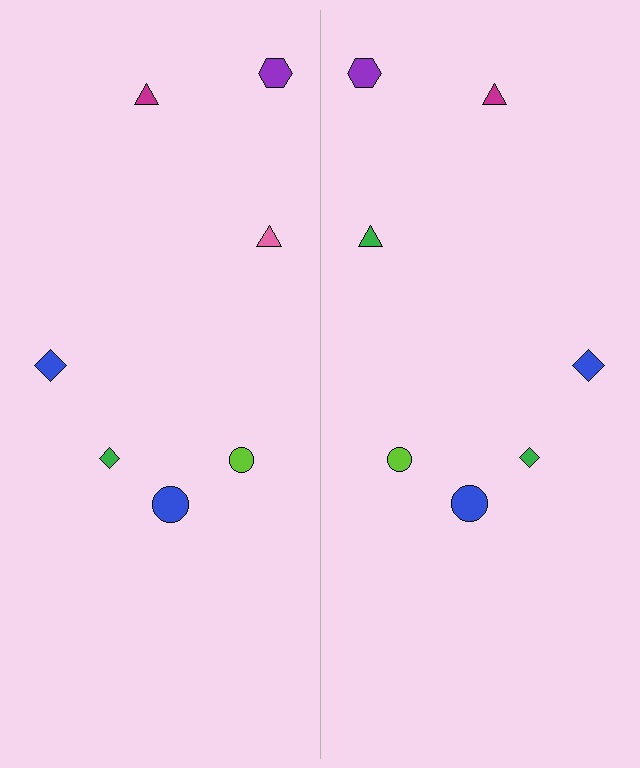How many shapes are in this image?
There are 14 shapes in this image.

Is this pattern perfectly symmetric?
No, the pattern is not perfectly symmetric. The green triangle on the right side breaks the symmetry — its mirror counterpart is pink.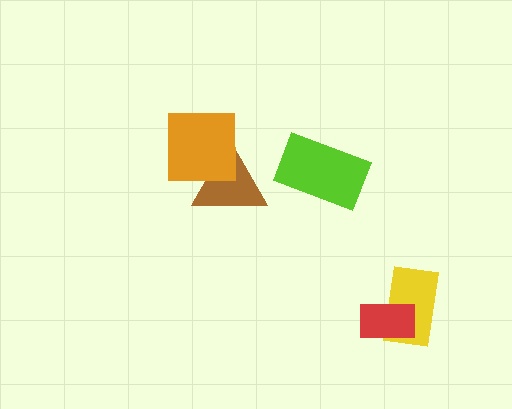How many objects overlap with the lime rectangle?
0 objects overlap with the lime rectangle.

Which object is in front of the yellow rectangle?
The red rectangle is in front of the yellow rectangle.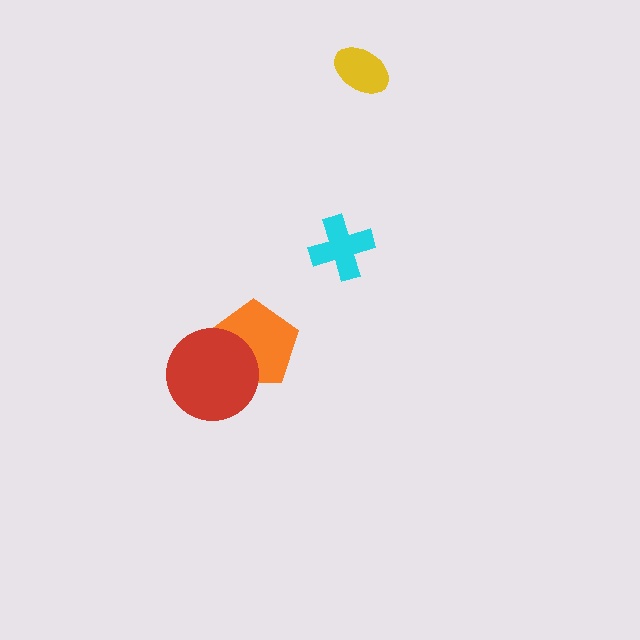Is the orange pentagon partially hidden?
Yes, it is partially covered by another shape.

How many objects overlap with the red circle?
1 object overlaps with the red circle.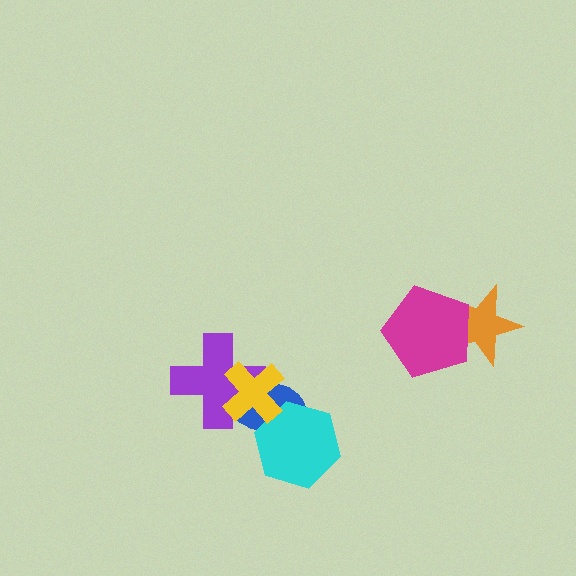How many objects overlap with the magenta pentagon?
1 object overlaps with the magenta pentagon.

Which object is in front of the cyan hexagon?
The yellow cross is in front of the cyan hexagon.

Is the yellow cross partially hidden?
No, no other shape covers it.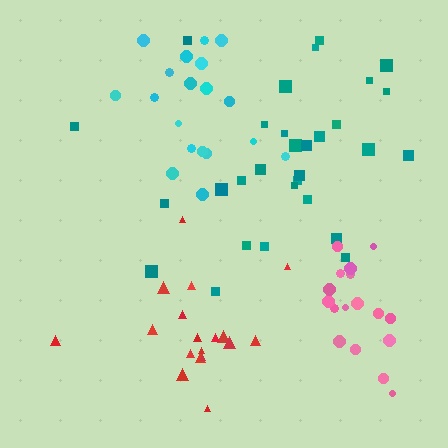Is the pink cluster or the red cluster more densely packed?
Pink.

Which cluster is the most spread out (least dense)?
Teal.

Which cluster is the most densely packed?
Pink.